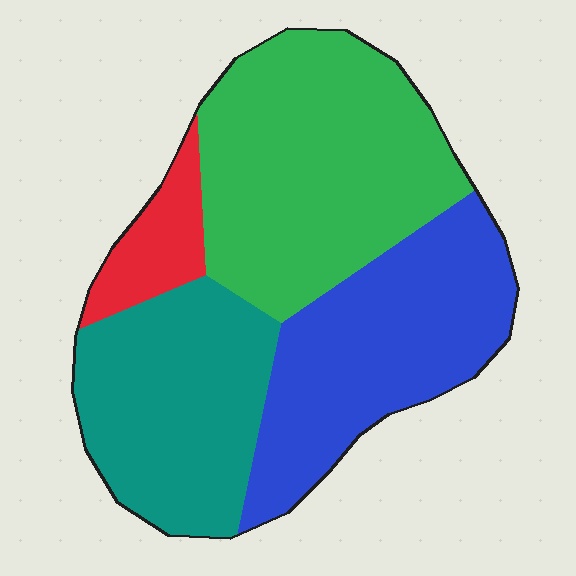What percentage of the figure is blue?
Blue covers about 30% of the figure.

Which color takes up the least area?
Red, at roughly 10%.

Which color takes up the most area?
Green, at roughly 35%.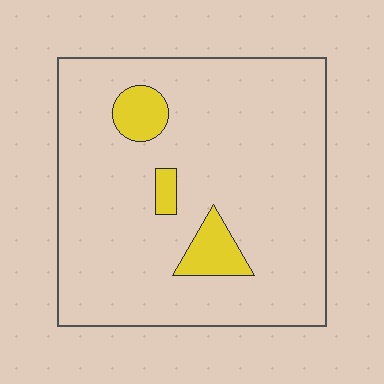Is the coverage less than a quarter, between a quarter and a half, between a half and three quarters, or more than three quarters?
Less than a quarter.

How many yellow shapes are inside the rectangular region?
3.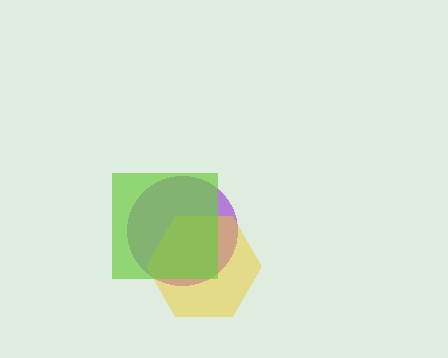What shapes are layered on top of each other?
The layered shapes are: a purple circle, a yellow hexagon, a lime square.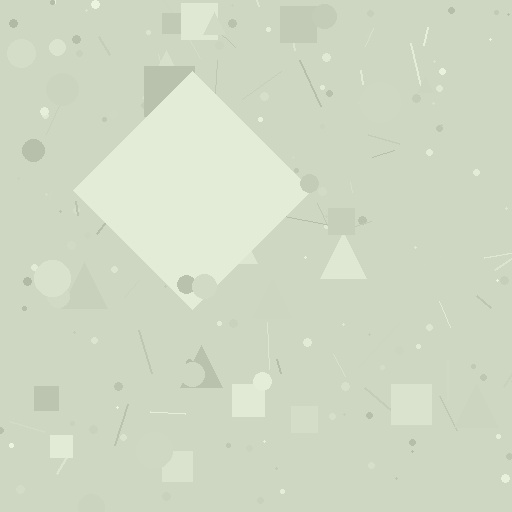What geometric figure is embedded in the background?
A diamond is embedded in the background.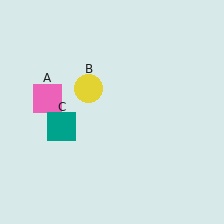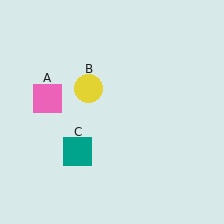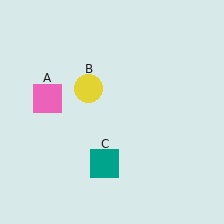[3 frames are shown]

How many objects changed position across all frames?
1 object changed position: teal square (object C).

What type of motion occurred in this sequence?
The teal square (object C) rotated counterclockwise around the center of the scene.